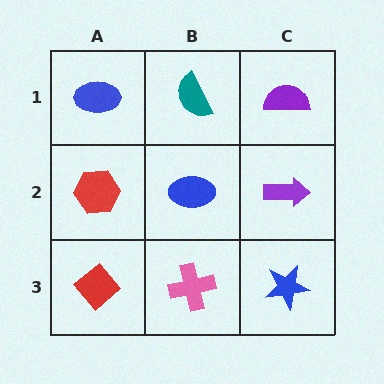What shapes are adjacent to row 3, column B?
A blue ellipse (row 2, column B), a red diamond (row 3, column A), a blue star (row 3, column C).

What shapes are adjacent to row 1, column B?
A blue ellipse (row 2, column B), a blue ellipse (row 1, column A), a purple semicircle (row 1, column C).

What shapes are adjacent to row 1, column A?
A red hexagon (row 2, column A), a teal semicircle (row 1, column B).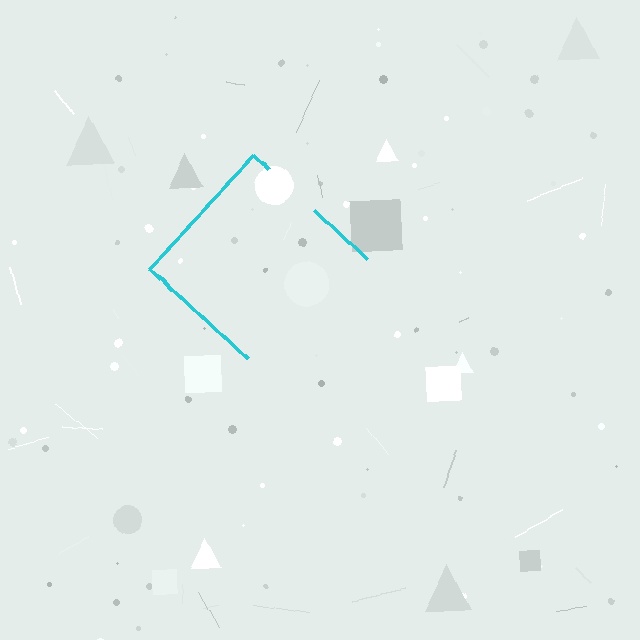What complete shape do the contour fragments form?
The contour fragments form a diamond.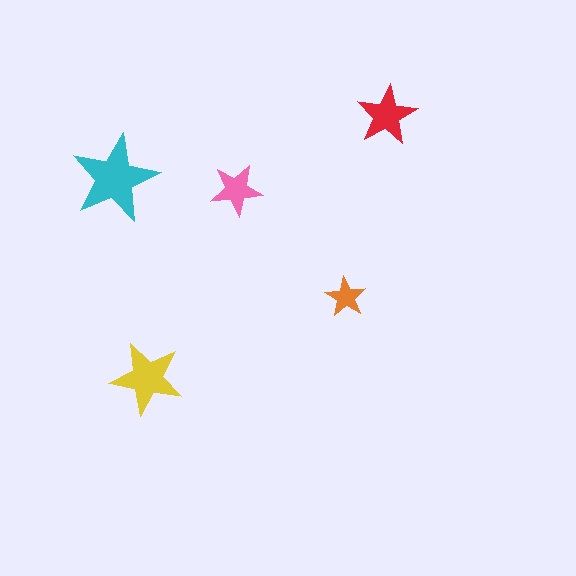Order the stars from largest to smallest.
the cyan one, the yellow one, the red one, the pink one, the orange one.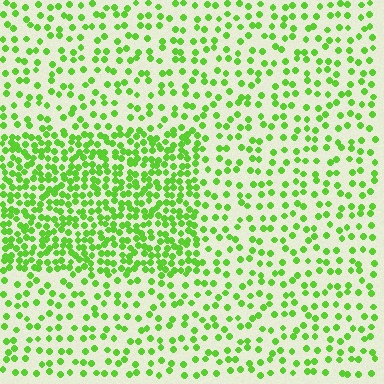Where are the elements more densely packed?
The elements are more densely packed inside the rectangle boundary.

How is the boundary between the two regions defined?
The boundary is defined by a change in element density (approximately 2.3x ratio). All elements are the same color, size, and shape.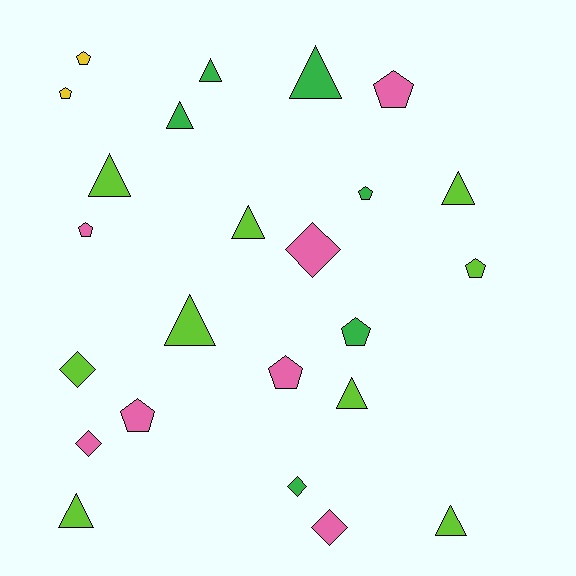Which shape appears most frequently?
Triangle, with 10 objects.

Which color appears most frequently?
Lime, with 9 objects.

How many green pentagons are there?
There are 2 green pentagons.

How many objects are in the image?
There are 24 objects.